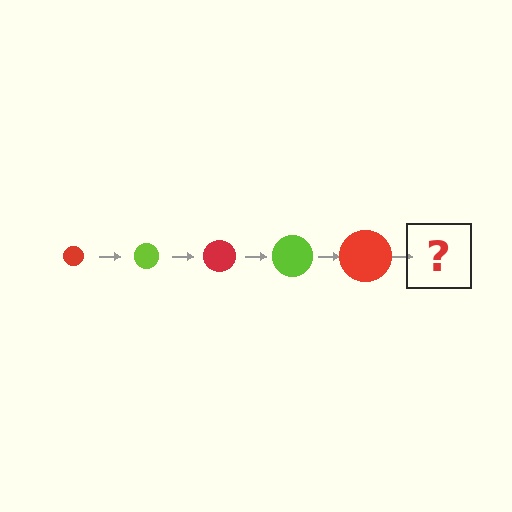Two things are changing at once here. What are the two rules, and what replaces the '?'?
The two rules are that the circle grows larger each step and the color cycles through red and lime. The '?' should be a lime circle, larger than the previous one.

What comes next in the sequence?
The next element should be a lime circle, larger than the previous one.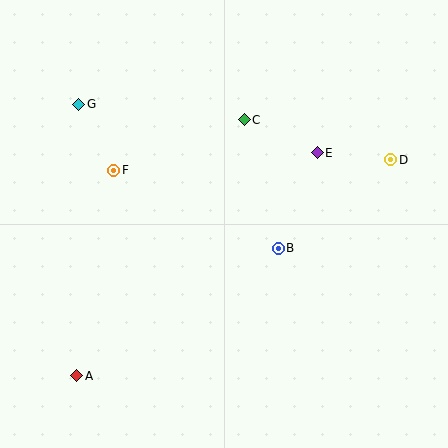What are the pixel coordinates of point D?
Point D is at (391, 160).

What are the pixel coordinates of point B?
Point B is at (278, 248).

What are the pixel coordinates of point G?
Point G is at (79, 104).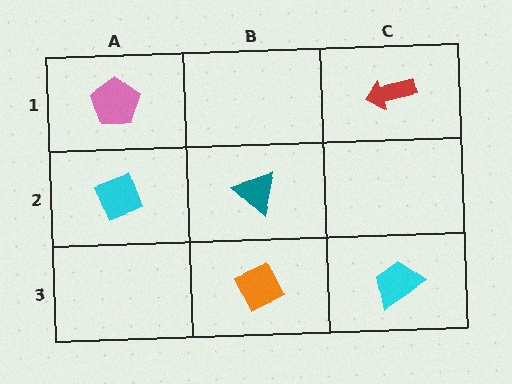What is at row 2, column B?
A teal triangle.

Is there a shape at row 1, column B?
No, that cell is empty.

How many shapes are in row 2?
2 shapes.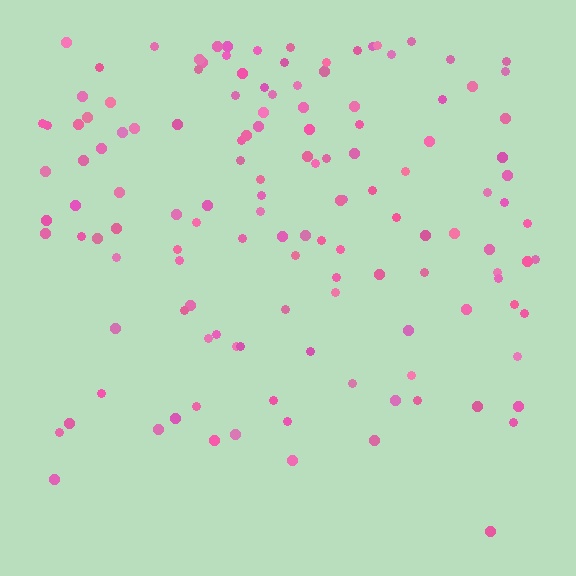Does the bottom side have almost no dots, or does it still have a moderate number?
Still a moderate number, just noticeably fewer than the top.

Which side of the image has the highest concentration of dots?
The top.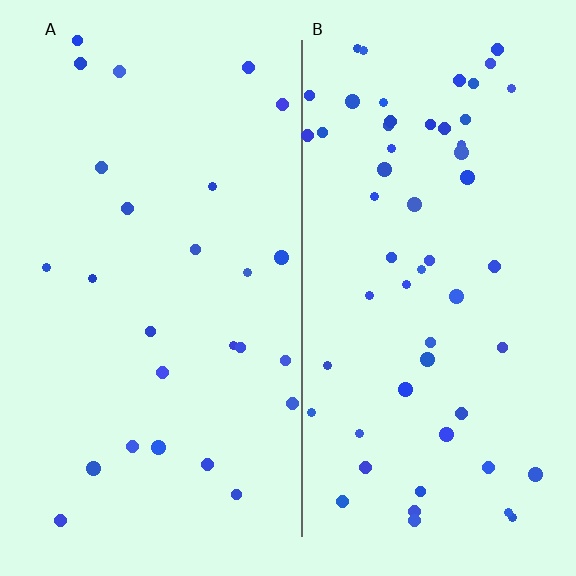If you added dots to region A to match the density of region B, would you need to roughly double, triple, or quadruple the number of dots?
Approximately double.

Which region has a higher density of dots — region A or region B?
B (the right).